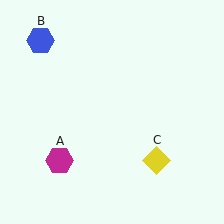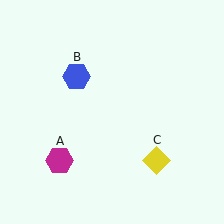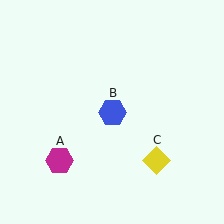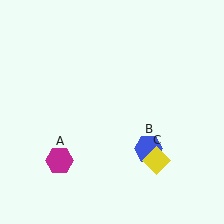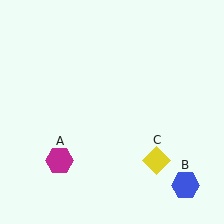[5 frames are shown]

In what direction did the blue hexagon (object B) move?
The blue hexagon (object B) moved down and to the right.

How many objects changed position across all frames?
1 object changed position: blue hexagon (object B).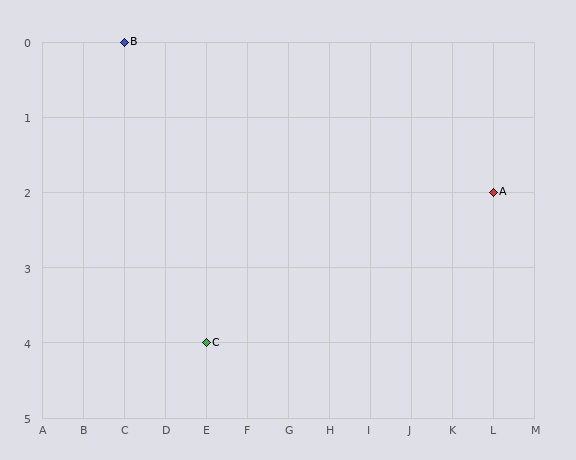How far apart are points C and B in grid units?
Points C and B are 2 columns and 4 rows apart (about 4.5 grid units diagonally).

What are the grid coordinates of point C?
Point C is at grid coordinates (E, 4).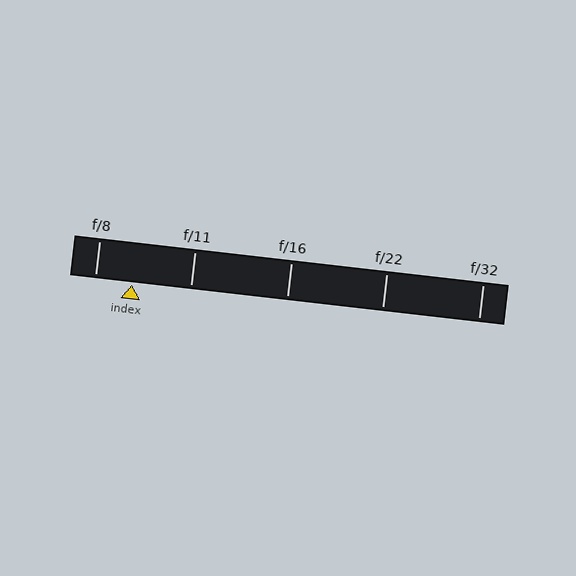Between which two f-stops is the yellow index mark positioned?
The index mark is between f/8 and f/11.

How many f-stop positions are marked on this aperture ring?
There are 5 f-stop positions marked.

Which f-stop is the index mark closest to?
The index mark is closest to f/8.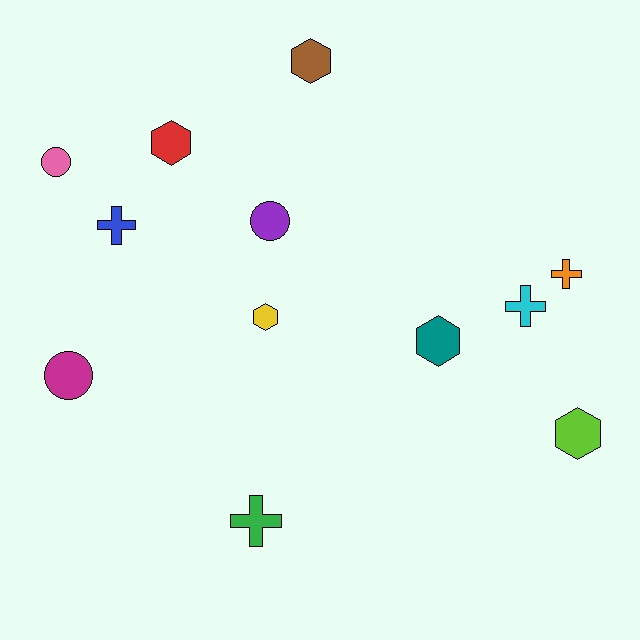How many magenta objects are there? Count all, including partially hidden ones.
There is 1 magenta object.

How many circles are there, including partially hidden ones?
There are 3 circles.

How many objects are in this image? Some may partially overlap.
There are 12 objects.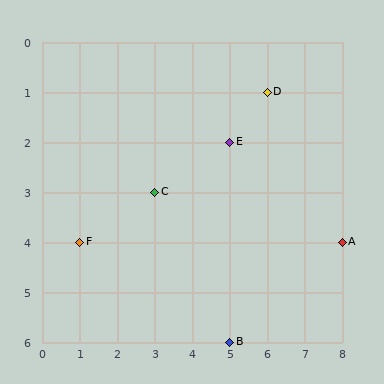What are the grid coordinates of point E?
Point E is at grid coordinates (5, 2).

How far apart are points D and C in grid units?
Points D and C are 3 columns and 2 rows apart (about 3.6 grid units diagonally).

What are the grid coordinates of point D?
Point D is at grid coordinates (6, 1).